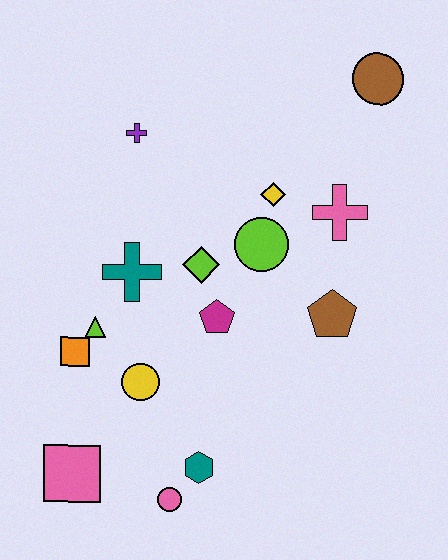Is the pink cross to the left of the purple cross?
No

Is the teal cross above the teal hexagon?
Yes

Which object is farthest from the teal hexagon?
The brown circle is farthest from the teal hexagon.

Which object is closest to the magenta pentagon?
The lime diamond is closest to the magenta pentagon.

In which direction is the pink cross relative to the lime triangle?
The pink cross is to the right of the lime triangle.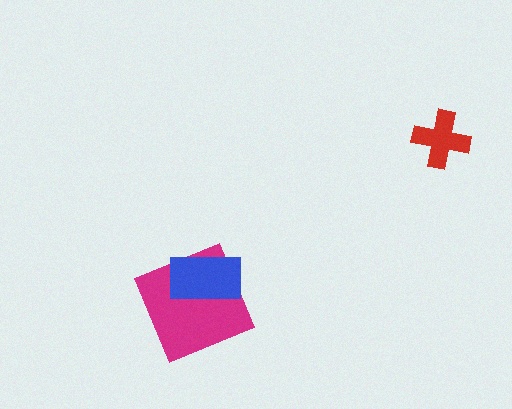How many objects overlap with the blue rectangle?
1 object overlaps with the blue rectangle.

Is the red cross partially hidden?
No, no other shape covers it.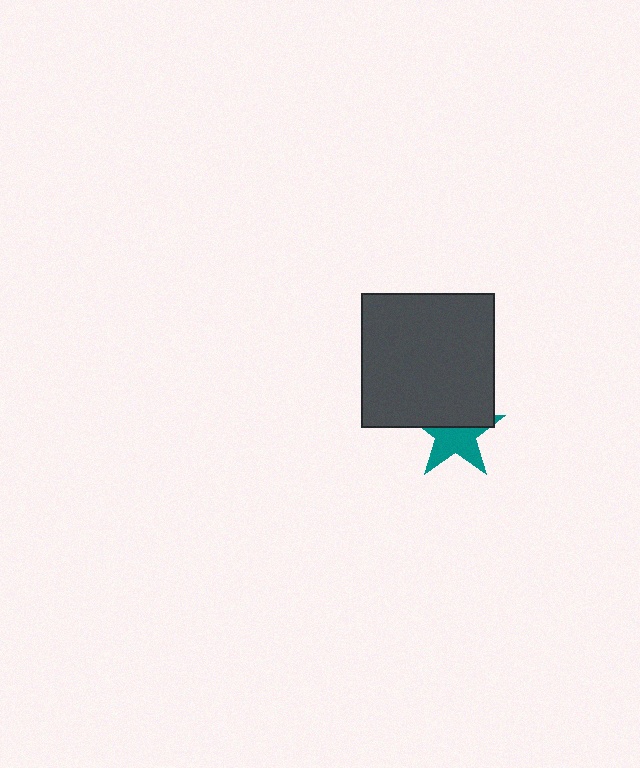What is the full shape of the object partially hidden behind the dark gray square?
The partially hidden object is a teal star.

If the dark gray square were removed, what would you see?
You would see the complete teal star.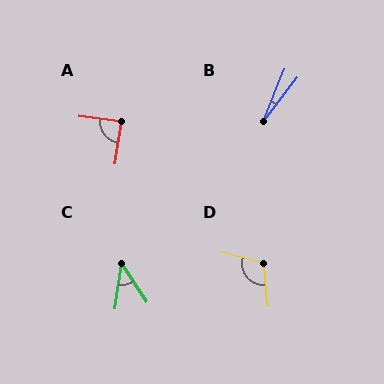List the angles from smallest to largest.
B (16°), C (41°), A (88°), D (109°).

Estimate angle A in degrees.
Approximately 88 degrees.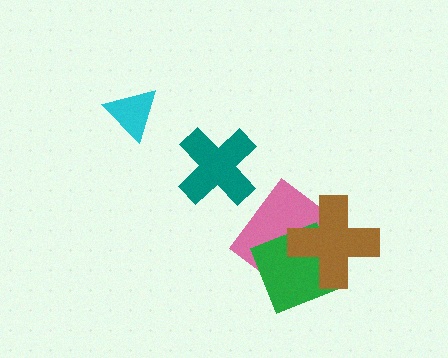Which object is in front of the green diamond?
The brown cross is in front of the green diamond.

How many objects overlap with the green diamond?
2 objects overlap with the green diamond.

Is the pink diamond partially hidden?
Yes, it is partially covered by another shape.